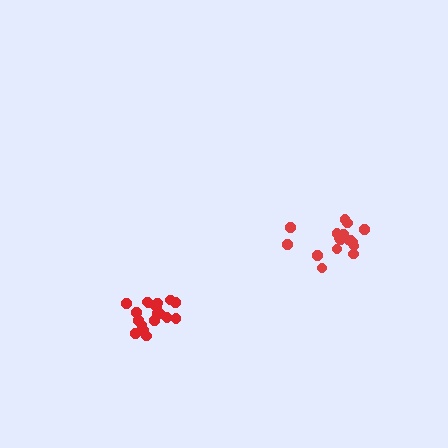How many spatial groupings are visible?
There are 2 spatial groupings.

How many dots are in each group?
Group 1: 17 dots, Group 2: 18 dots (35 total).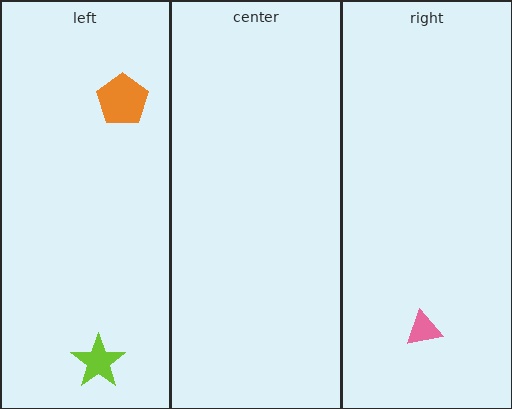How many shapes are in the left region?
2.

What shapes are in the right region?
The pink triangle.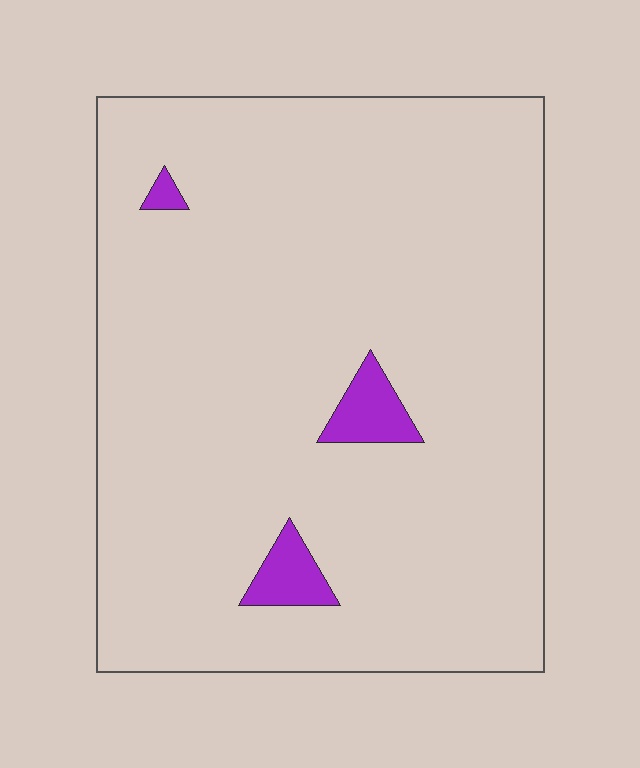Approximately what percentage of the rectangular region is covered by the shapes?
Approximately 5%.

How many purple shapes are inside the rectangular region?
3.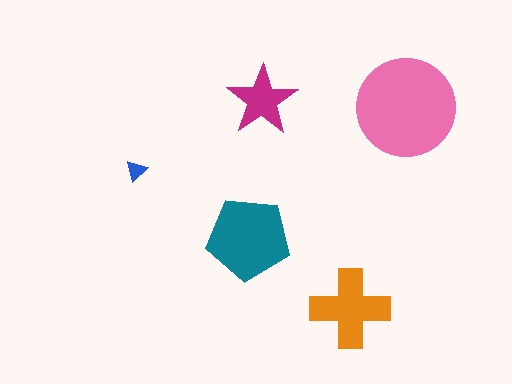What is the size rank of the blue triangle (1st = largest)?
5th.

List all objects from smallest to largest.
The blue triangle, the magenta star, the orange cross, the teal pentagon, the pink circle.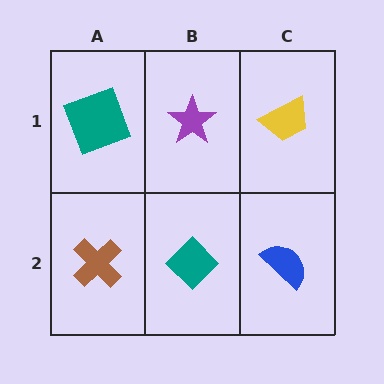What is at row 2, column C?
A blue semicircle.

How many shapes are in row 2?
3 shapes.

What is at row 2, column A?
A brown cross.